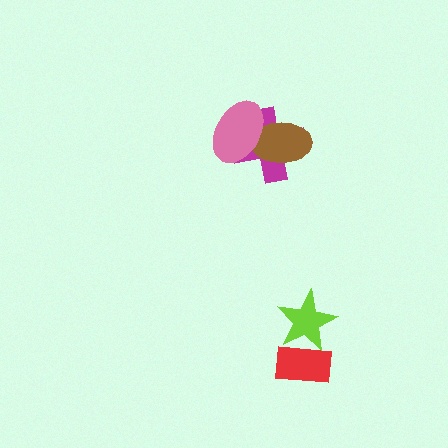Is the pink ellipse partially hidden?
No, no other shape covers it.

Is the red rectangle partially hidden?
Yes, it is partially covered by another shape.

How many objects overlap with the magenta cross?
2 objects overlap with the magenta cross.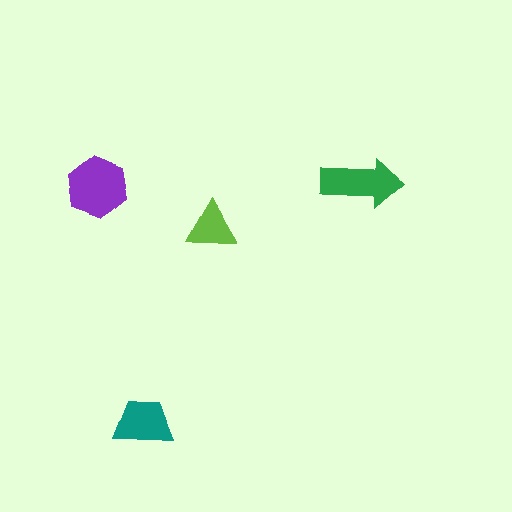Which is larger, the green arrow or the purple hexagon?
The purple hexagon.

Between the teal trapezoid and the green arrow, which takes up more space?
The green arrow.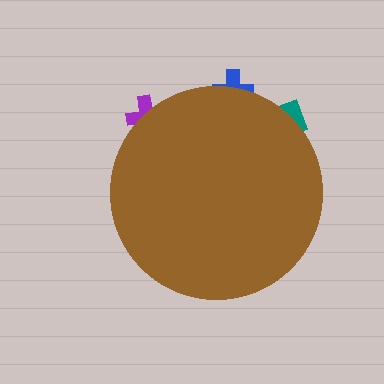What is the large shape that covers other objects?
A brown circle.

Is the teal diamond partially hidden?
Yes, the teal diamond is partially hidden behind the brown circle.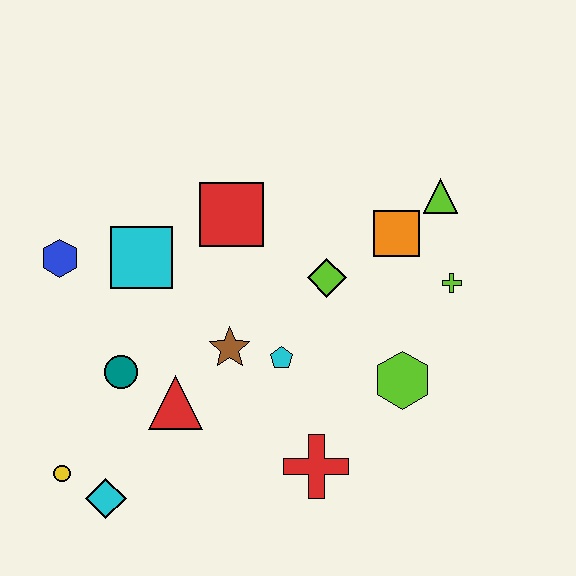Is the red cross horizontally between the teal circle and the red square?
No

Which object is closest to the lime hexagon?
The lime cross is closest to the lime hexagon.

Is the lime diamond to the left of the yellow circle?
No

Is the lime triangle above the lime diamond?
Yes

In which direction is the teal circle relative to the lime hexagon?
The teal circle is to the left of the lime hexagon.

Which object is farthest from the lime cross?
The yellow circle is farthest from the lime cross.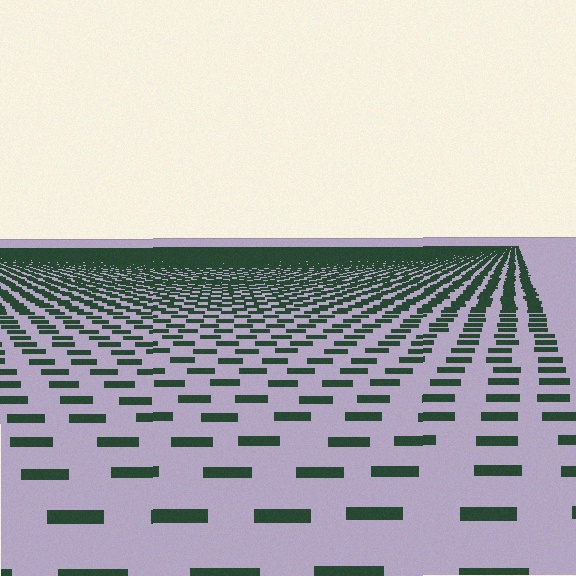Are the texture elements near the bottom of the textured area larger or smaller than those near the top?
Larger. Near the bottom, elements are closer to the viewer and appear at a bigger on-screen size.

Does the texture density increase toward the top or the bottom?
Density increases toward the top.